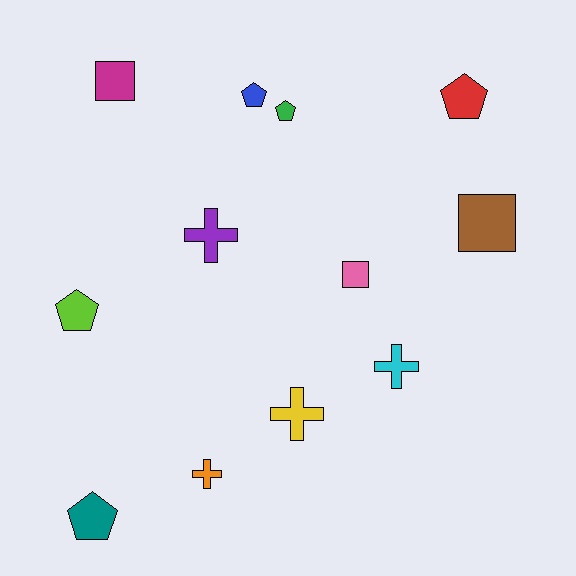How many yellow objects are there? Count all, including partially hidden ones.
There is 1 yellow object.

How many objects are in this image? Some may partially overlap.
There are 12 objects.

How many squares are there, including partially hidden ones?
There are 3 squares.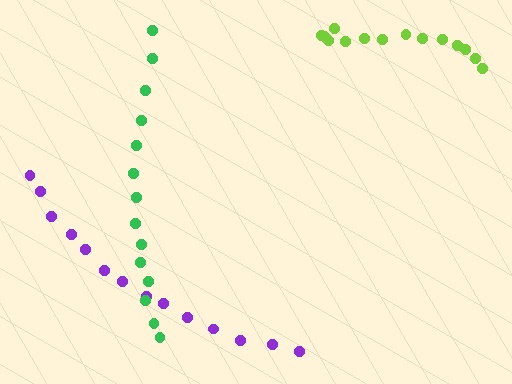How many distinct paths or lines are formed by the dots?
There are 3 distinct paths.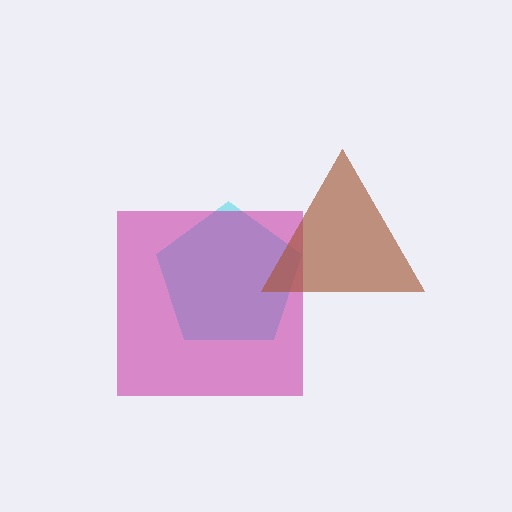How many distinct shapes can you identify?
There are 3 distinct shapes: a cyan pentagon, a magenta square, a brown triangle.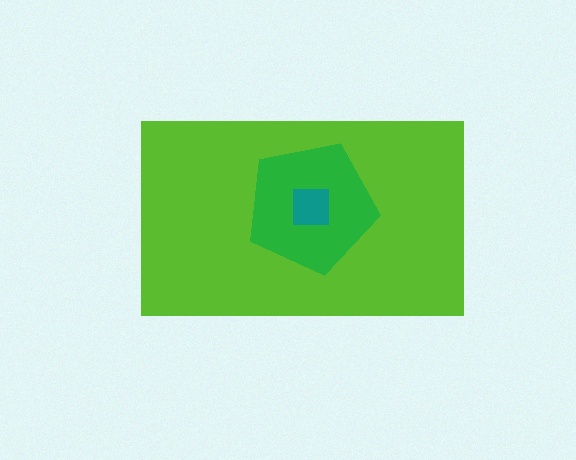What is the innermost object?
The teal square.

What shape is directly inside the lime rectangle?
The green pentagon.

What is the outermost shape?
The lime rectangle.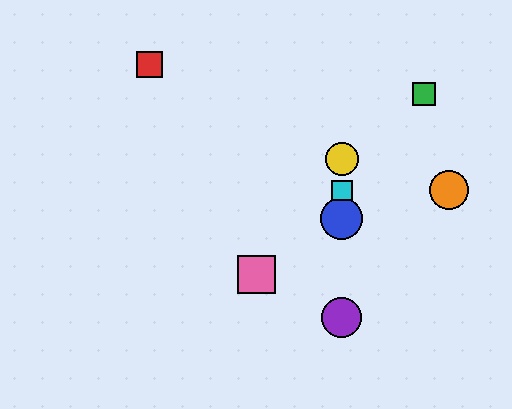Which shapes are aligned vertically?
The blue circle, the yellow circle, the purple circle, the cyan square are aligned vertically.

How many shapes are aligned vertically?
4 shapes (the blue circle, the yellow circle, the purple circle, the cyan square) are aligned vertically.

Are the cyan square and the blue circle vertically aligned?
Yes, both are at x≈342.